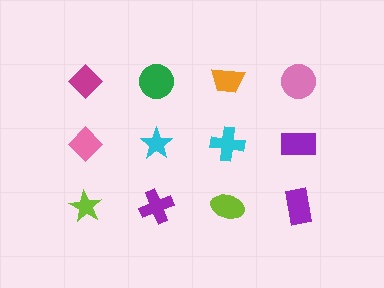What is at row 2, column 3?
A cyan cross.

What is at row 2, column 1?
A pink diamond.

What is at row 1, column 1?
A magenta diamond.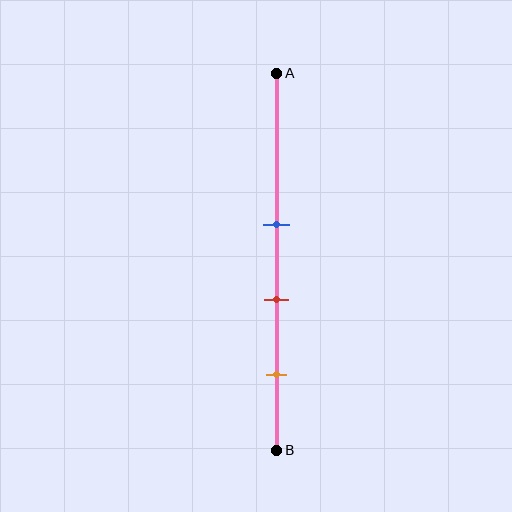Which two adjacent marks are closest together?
The blue and red marks are the closest adjacent pair.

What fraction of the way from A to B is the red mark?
The red mark is approximately 60% (0.6) of the way from A to B.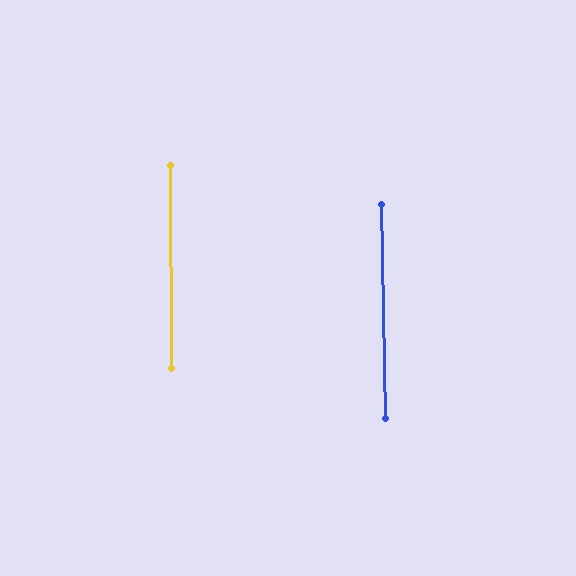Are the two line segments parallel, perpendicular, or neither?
Parallel — their directions differ by only 0.9°.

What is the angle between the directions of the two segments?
Approximately 1 degree.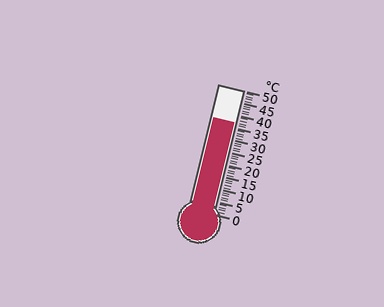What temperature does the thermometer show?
The thermometer shows approximately 37°C.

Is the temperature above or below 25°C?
The temperature is above 25°C.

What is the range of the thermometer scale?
The thermometer scale ranges from 0°C to 50°C.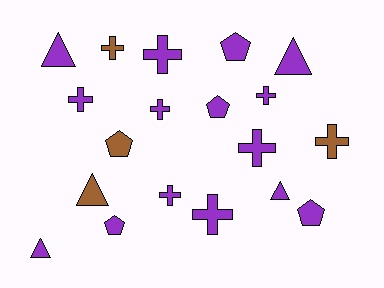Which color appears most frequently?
Purple, with 15 objects.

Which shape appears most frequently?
Cross, with 9 objects.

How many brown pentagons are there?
There is 1 brown pentagon.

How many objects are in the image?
There are 19 objects.